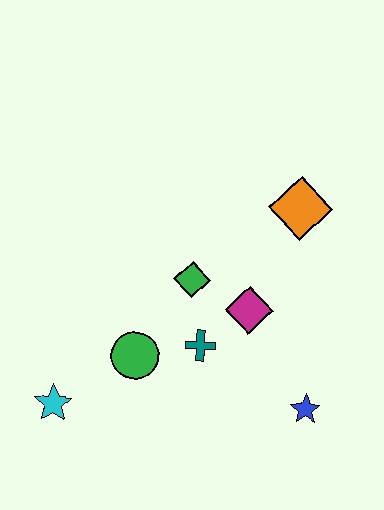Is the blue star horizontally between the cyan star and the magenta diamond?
No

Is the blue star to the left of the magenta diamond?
No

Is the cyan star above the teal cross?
No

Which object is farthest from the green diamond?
The cyan star is farthest from the green diamond.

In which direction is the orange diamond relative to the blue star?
The orange diamond is above the blue star.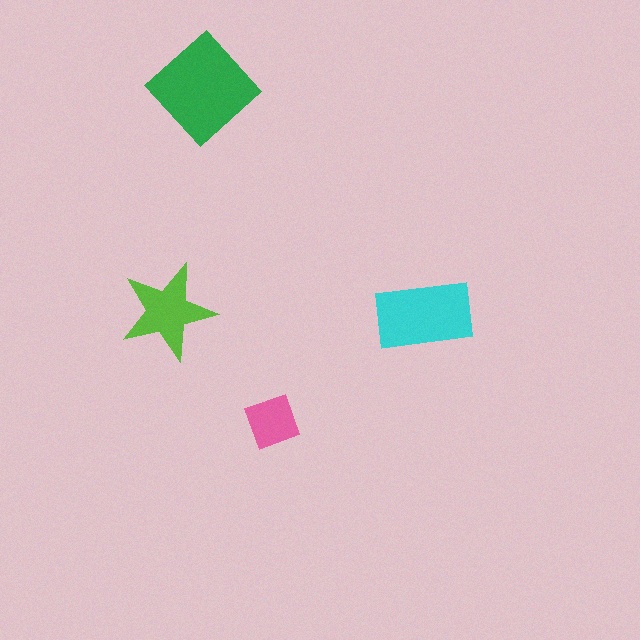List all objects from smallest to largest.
The pink diamond, the lime star, the cyan rectangle, the green diamond.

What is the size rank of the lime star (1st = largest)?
3rd.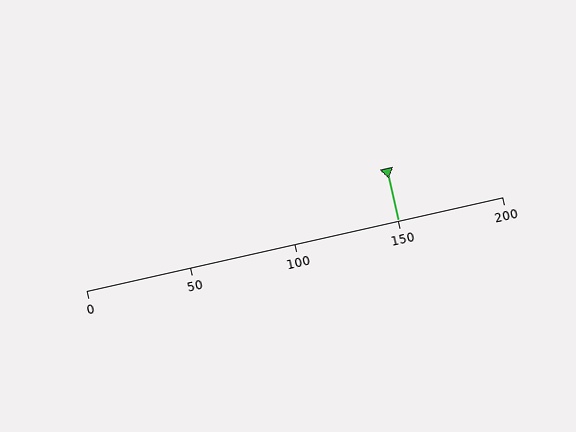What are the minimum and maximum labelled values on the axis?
The axis runs from 0 to 200.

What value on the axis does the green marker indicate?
The marker indicates approximately 150.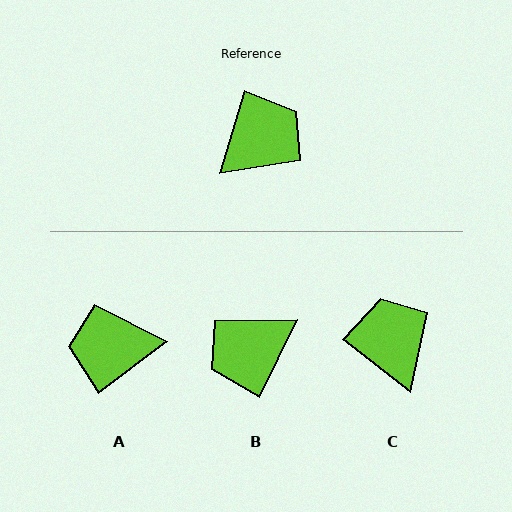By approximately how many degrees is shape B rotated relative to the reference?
Approximately 172 degrees counter-clockwise.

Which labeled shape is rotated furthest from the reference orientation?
B, about 172 degrees away.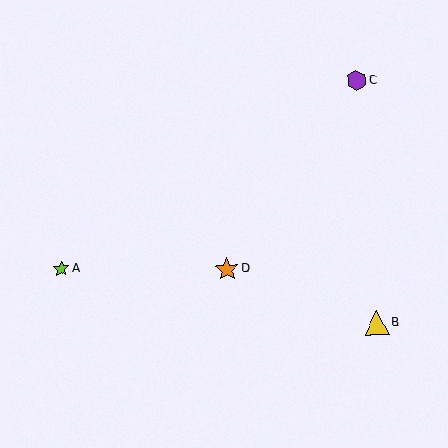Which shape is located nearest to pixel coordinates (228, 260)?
The orange star (labeled D) at (227, 269) is nearest to that location.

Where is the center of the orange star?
The center of the orange star is at (227, 269).